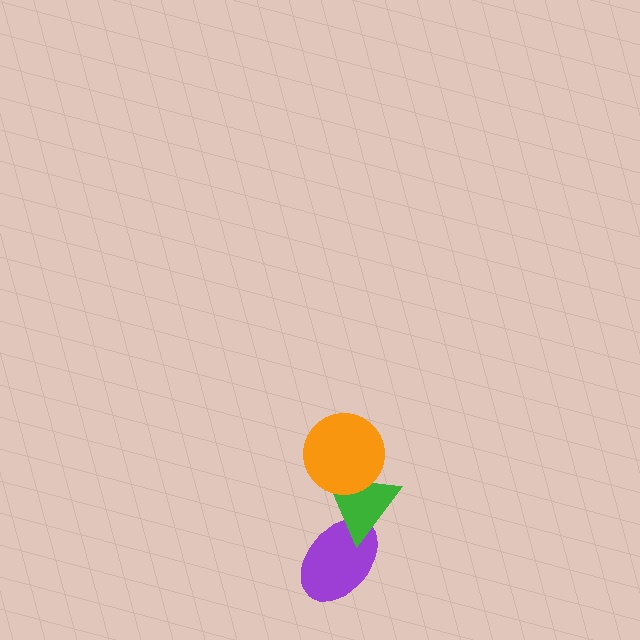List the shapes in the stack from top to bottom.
From top to bottom: the orange circle, the green triangle, the purple ellipse.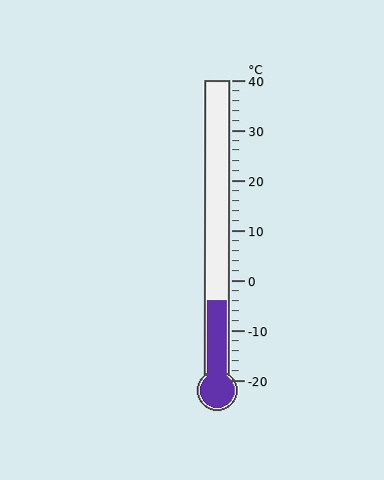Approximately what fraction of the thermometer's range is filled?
The thermometer is filled to approximately 25% of its range.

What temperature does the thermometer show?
The thermometer shows approximately -4°C.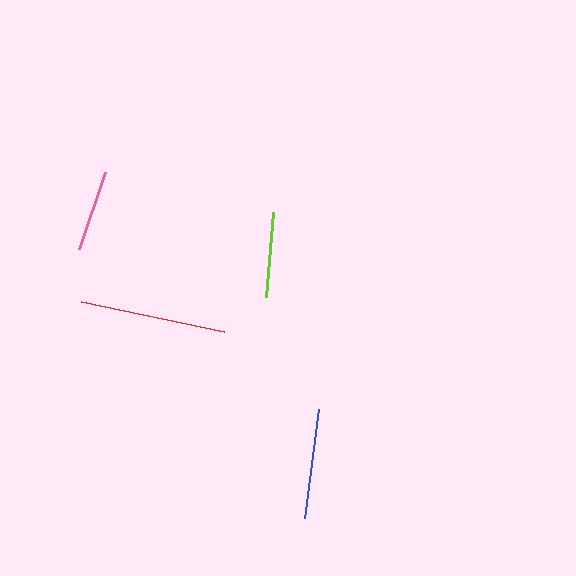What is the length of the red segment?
The red segment is approximately 146 pixels long.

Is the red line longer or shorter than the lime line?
The red line is longer than the lime line.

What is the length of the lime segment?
The lime segment is approximately 86 pixels long.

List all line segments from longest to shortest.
From longest to shortest: red, blue, lime, pink.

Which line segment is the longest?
The red line is the longest at approximately 146 pixels.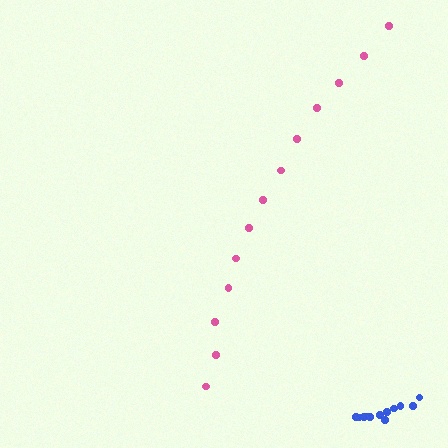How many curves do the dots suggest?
There are 2 distinct paths.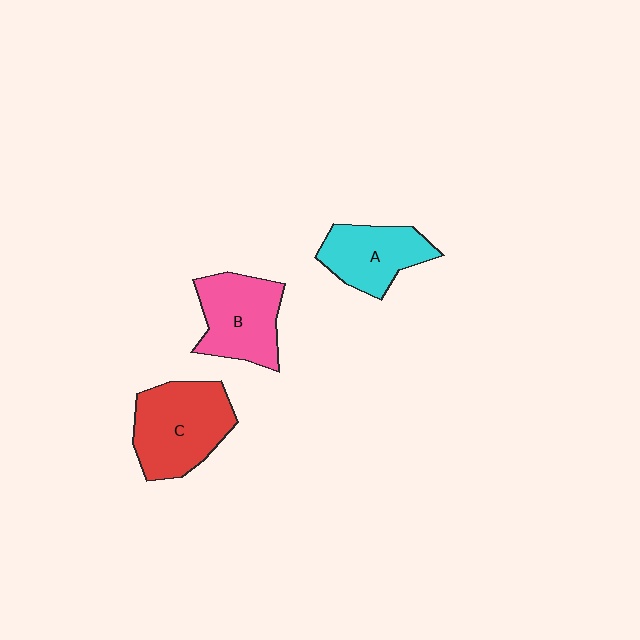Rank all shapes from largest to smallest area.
From largest to smallest: C (red), B (pink), A (cyan).